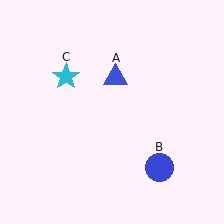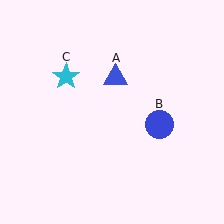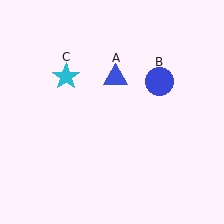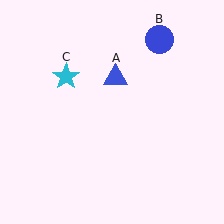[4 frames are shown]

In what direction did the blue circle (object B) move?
The blue circle (object B) moved up.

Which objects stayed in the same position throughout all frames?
Blue triangle (object A) and cyan star (object C) remained stationary.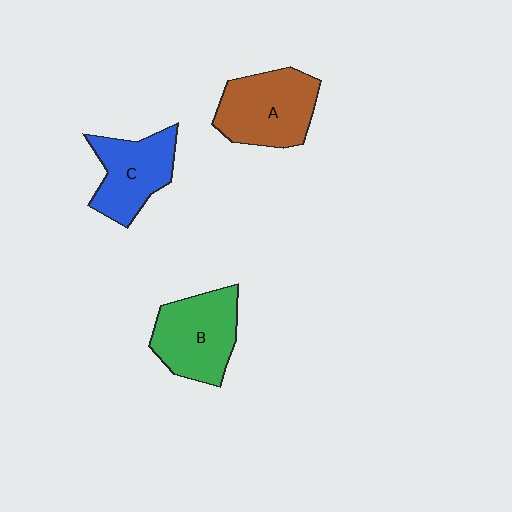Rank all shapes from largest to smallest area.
From largest to smallest: A (brown), B (green), C (blue).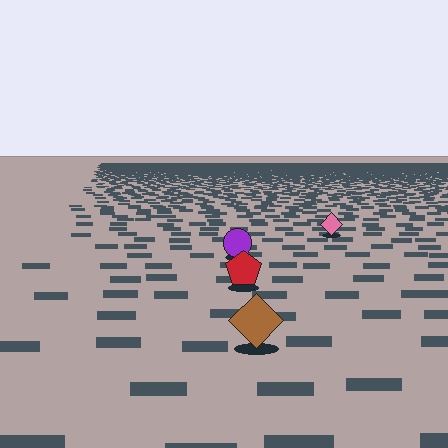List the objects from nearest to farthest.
From nearest to farthest: the brown diamond, the red pentagon, the purple circle, the pink diamond.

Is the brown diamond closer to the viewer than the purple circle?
Yes. The brown diamond is closer — you can tell from the texture gradient: the ground texture is coarser near it.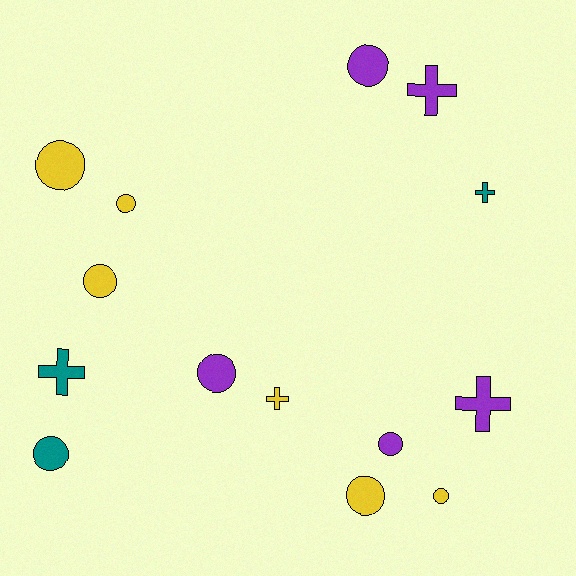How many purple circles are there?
There are 3 purple circles.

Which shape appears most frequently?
Circle, with 9 objects.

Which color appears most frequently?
Yellow, with 6 objects.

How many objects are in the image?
There are 14 objects.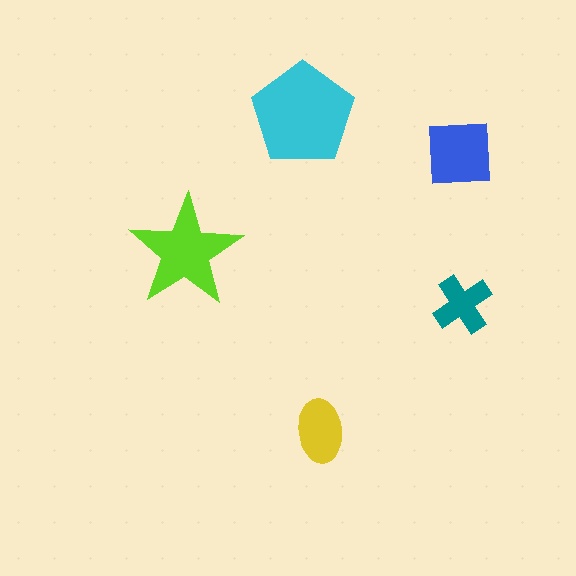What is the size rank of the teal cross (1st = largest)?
5th.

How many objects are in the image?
There are 5 objects in the image.